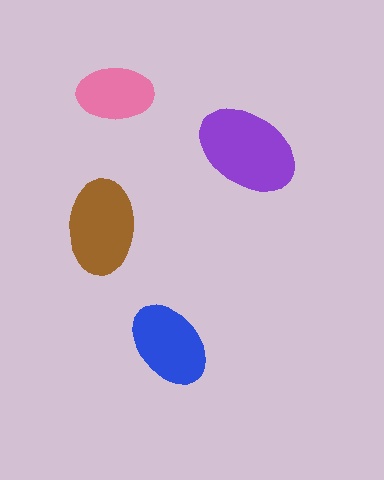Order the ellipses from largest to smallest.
the purple one, the brown one, the blue one, the pink one.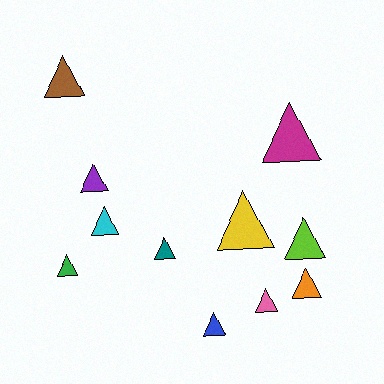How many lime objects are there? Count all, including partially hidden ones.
There is 1 lime object.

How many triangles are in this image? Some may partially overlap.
There are 11 triangles.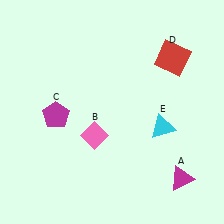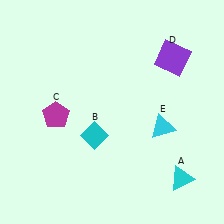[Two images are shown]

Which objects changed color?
A changed from magenta to cyan. B changed from pink to cyan. D changed from red to purple.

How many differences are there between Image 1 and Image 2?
There are 3 differences between the two images.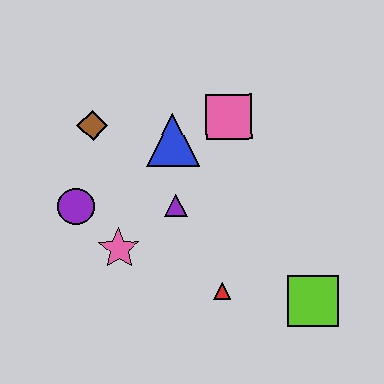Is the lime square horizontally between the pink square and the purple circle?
No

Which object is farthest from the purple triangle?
The lime square is farthest from the purple triangle.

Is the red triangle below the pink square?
Yes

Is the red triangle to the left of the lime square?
Yes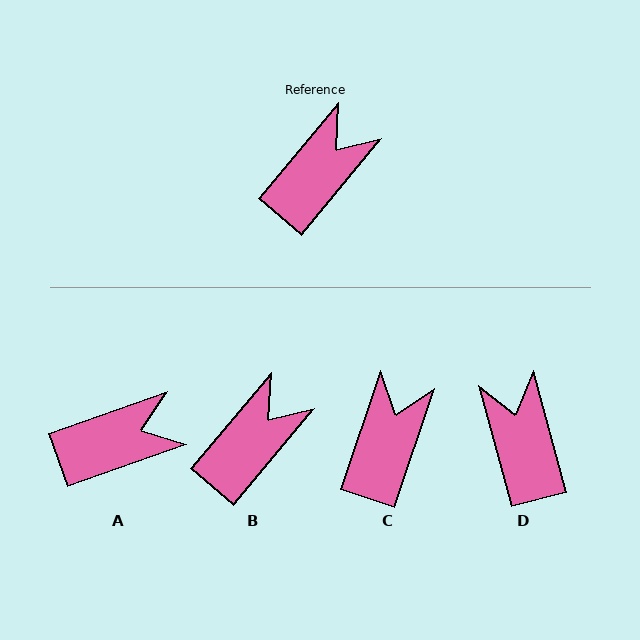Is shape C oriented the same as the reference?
No, it is off by about 22 degrees.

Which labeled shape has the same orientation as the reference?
B.